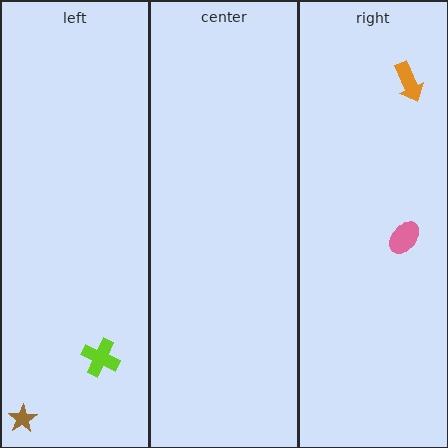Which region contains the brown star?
The left region.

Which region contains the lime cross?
The left region.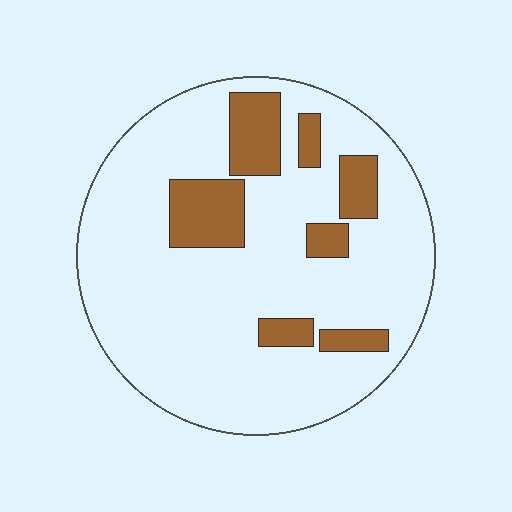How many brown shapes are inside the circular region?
7.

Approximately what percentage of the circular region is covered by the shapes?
Approximately 20%.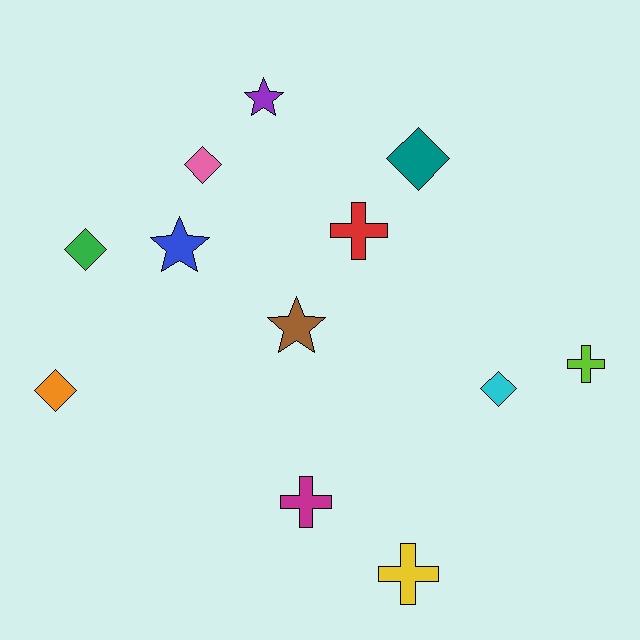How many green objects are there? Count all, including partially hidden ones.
There is 1 green object.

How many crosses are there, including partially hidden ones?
There are 4 crosses.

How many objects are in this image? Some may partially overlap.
There are 12 objects.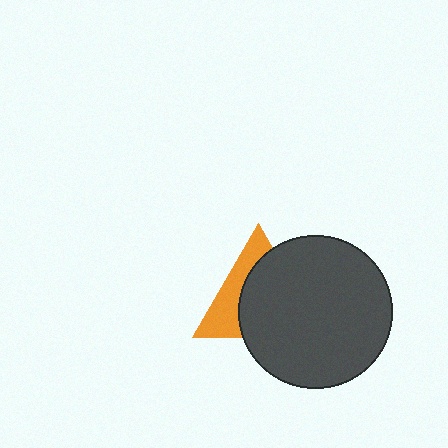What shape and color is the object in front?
The object in front is a dark gray circle.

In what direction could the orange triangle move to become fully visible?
The orange triangle could move left. That would shift it out from behind the dark gray circle entirely.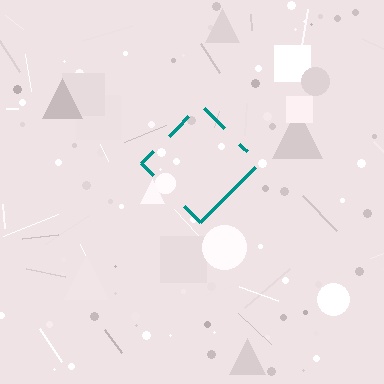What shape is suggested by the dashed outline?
The dashed outline suggests a diamond.